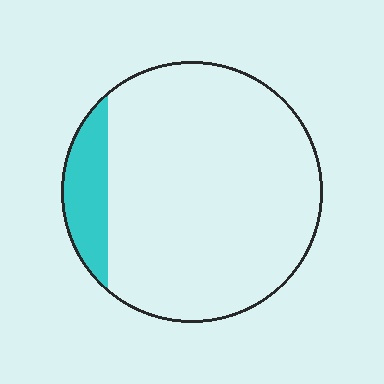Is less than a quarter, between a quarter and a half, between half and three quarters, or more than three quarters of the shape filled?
Less than a quarter.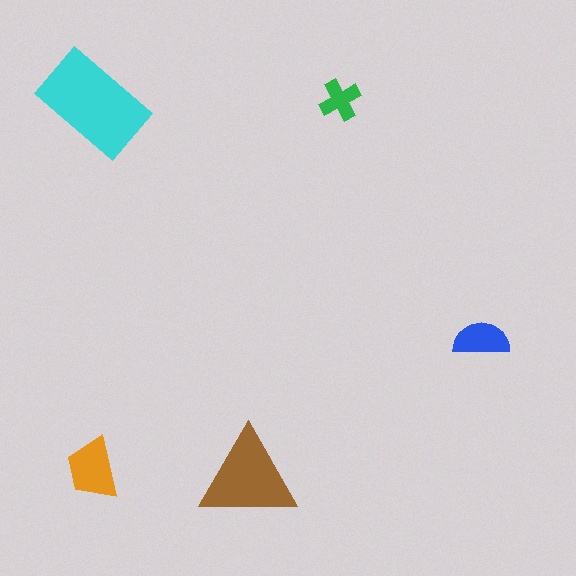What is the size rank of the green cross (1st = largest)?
5th.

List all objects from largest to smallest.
The cyan rectangle, the brown triangle, the orange trapezoid, the blue semicircle, the green cross.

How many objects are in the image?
There are 5 objects in the image.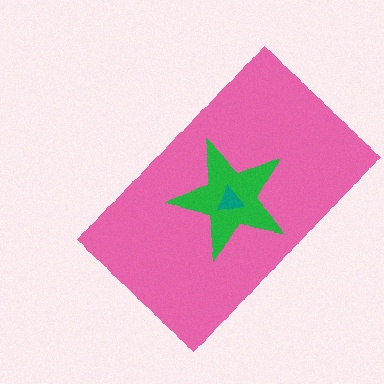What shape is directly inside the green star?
The teal triangle.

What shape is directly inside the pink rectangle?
The green star.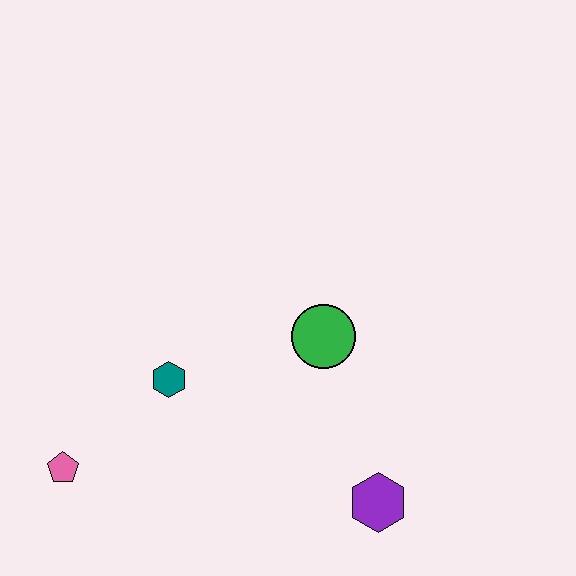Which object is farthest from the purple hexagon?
The pink pentagon is farthest from the purple hexagon.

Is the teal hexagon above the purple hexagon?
Yes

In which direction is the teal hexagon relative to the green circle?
The teal hexagon is to the left of the green circle.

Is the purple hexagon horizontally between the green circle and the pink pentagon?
No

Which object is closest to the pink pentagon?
The teal hexagon is closest to the pink pentagon.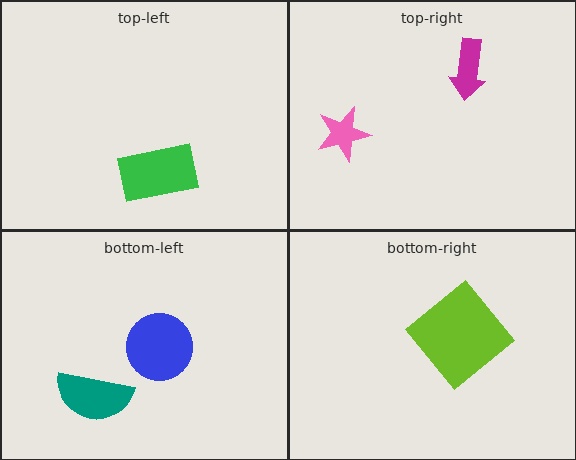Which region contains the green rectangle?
The top-left region.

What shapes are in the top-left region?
The green rectangle.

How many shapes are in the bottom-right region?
1.